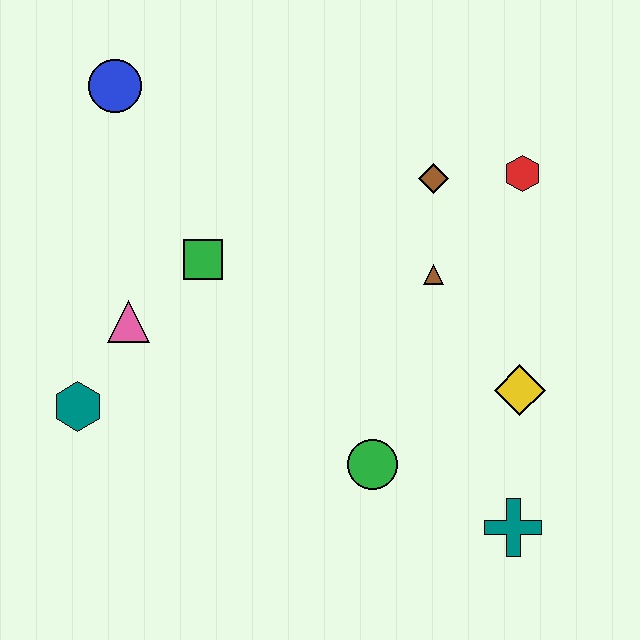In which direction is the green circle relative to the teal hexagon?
The green circle is to the right of the teal hexagon.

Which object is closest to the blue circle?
The green square is closest to the blue circle.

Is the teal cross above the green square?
No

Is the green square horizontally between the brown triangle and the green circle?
No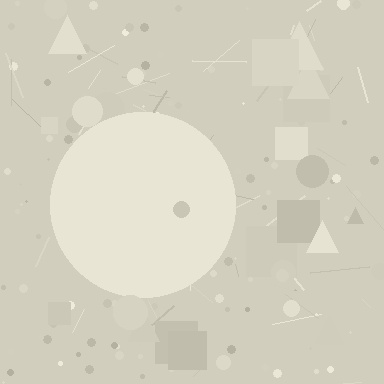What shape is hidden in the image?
A circle is hidden in the image.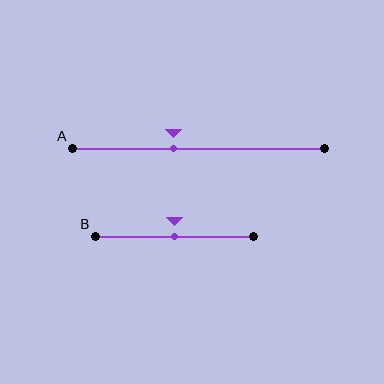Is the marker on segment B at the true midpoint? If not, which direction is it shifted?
Yes, the marker on segment B is at the true midpoint.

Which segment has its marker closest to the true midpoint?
Segment B has its marker closest to the true midpoint.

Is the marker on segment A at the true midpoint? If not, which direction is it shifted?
No, the marker on segment A is shifted to the left by about 10% of the segment length.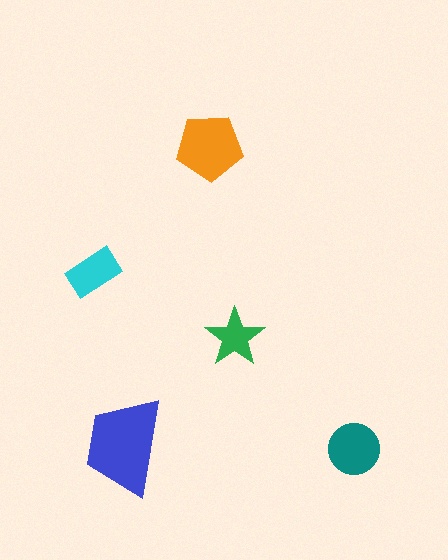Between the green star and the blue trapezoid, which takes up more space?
The blue trapezoid.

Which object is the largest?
The blue trapezoid.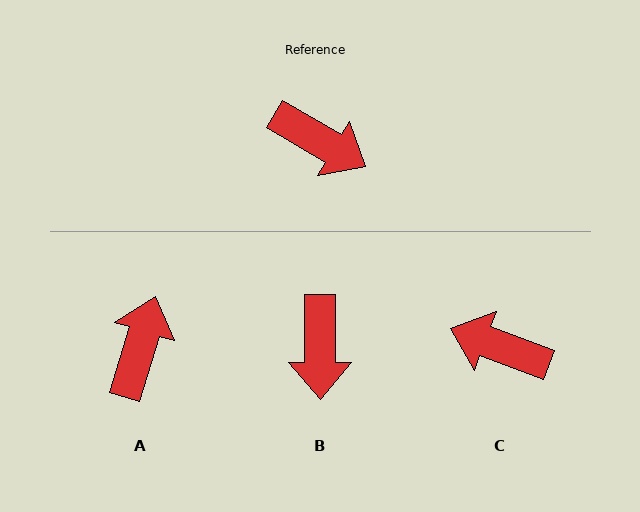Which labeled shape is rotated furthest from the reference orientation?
C, about 170 degrees away.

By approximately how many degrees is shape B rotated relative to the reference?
Approximately 60 degrees clockwise.